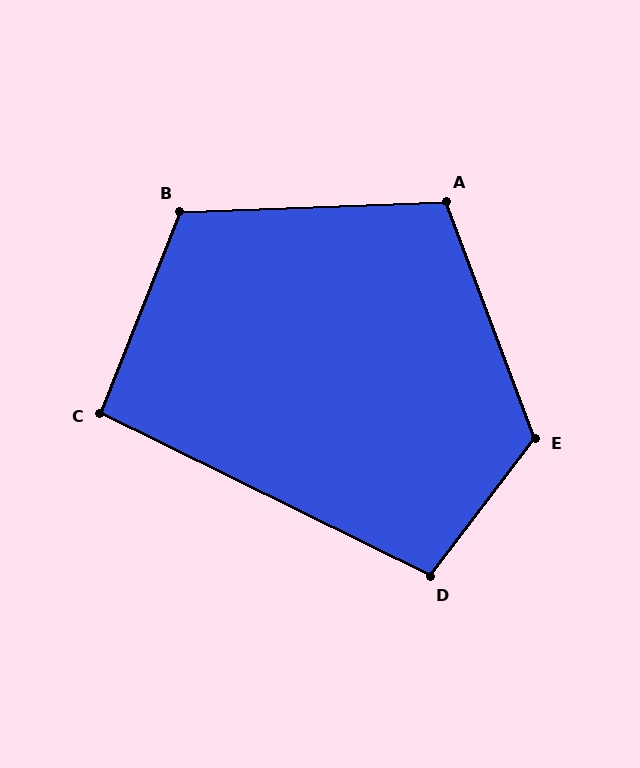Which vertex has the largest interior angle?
E, at approximately 122 degrees.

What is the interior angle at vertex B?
Approximately 114 degrees (obtuse).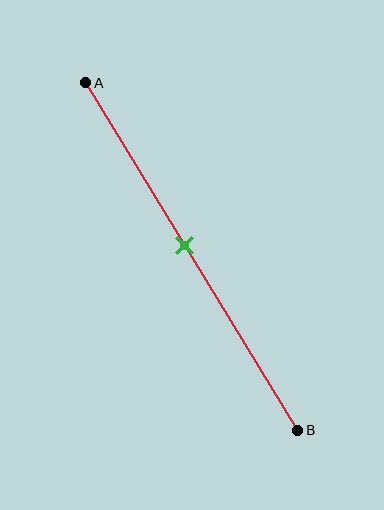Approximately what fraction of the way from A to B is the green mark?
The green mark is approximately 45% of the way from A to B.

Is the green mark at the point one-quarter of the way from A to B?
No, the mark is at about 45% from A, not at the 25% one-quarter point.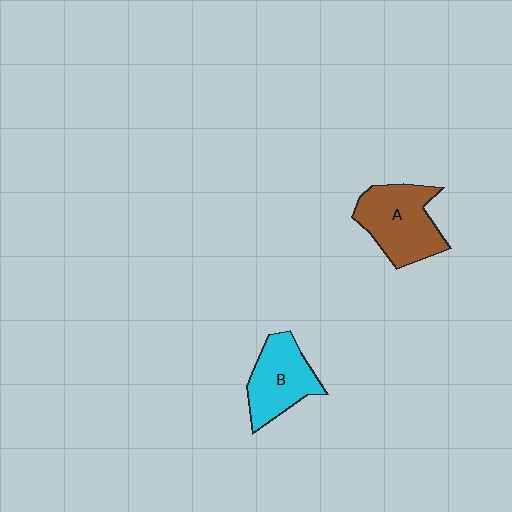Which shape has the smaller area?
Shape B (cyan).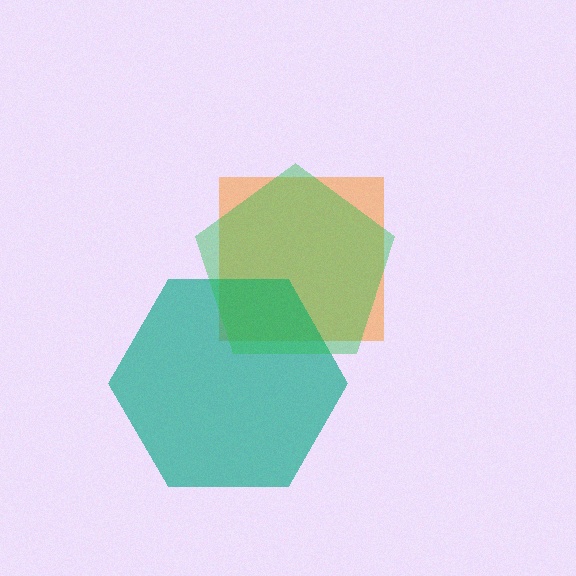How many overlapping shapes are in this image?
There are 3 overlapping shapes in the image.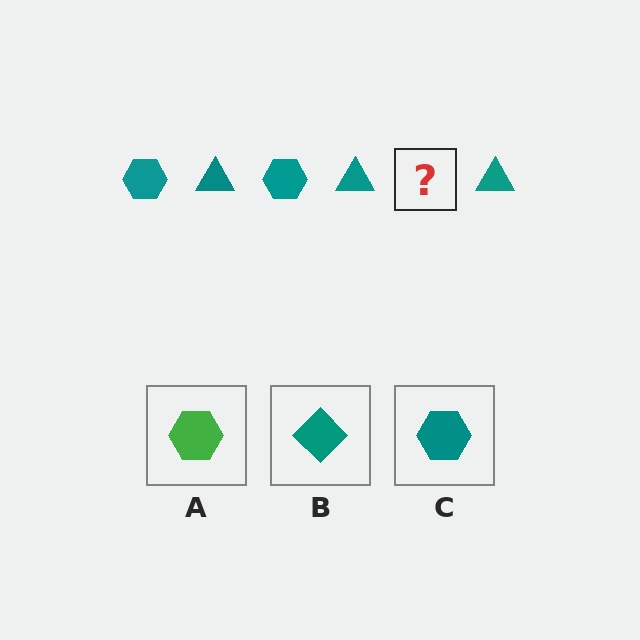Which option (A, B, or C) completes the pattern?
C.